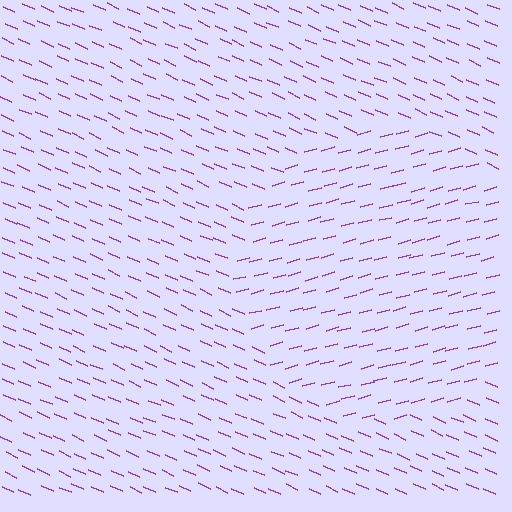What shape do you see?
I see a circle.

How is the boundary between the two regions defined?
The boundary is defined purely by a change in line orientation (approximately 39 degrees difference). All lines are the same color and thickness.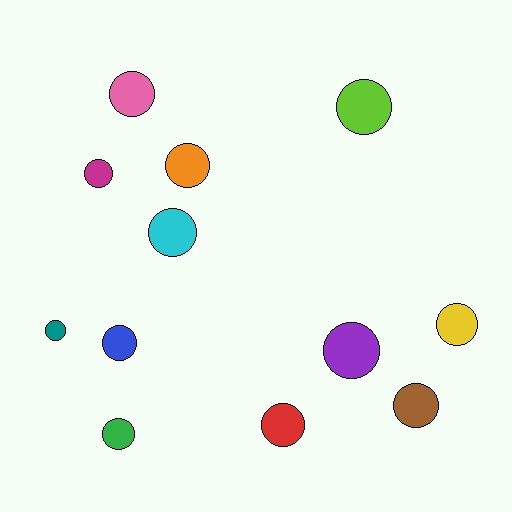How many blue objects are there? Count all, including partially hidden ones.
There is 1 blue object.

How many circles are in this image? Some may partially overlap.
There are 12 circles.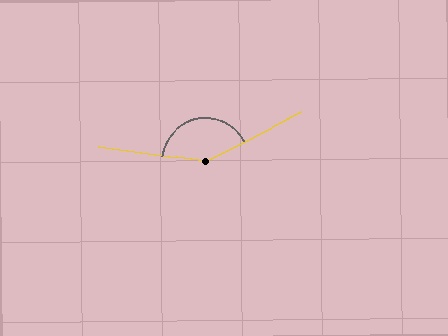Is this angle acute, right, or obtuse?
It is obtuse.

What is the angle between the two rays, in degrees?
Approximately 145 degrees.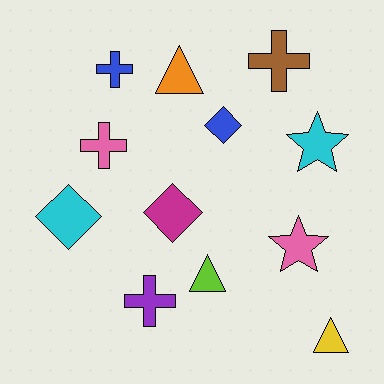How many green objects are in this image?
There are no green objects.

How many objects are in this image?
There are 12 objects.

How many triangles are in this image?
There are 3 triangles.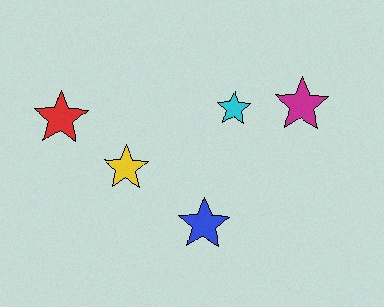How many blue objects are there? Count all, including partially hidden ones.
There is 1 blue object.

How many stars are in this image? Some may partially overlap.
There are 5 stars.